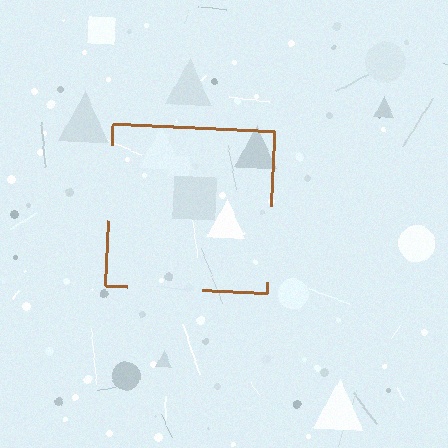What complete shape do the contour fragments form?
The contour fragments form a square.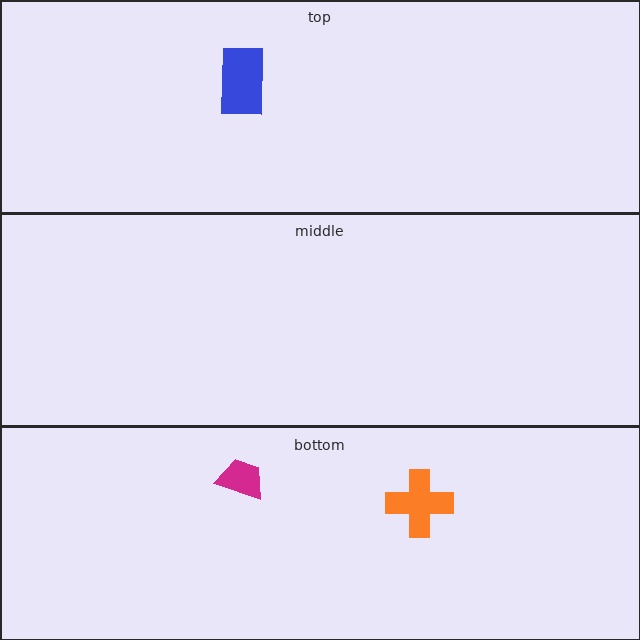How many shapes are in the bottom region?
2.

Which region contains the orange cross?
The bottom region.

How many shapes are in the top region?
1.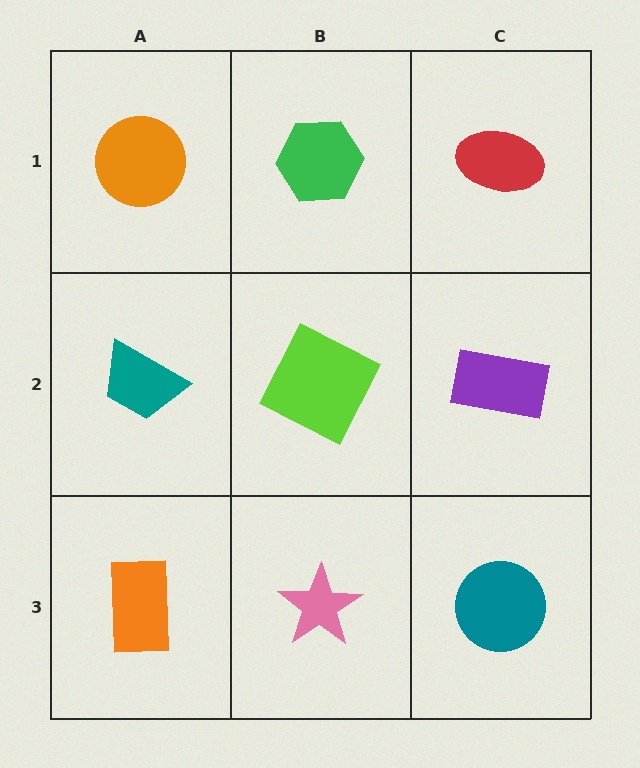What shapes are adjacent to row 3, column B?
A lime square (row 2, column B), an orange rectangle (row 3, column A), a teal circle (row 3, column C).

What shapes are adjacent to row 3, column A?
A teal trapezoid (row 2, column A), a pink star (row 3, column B).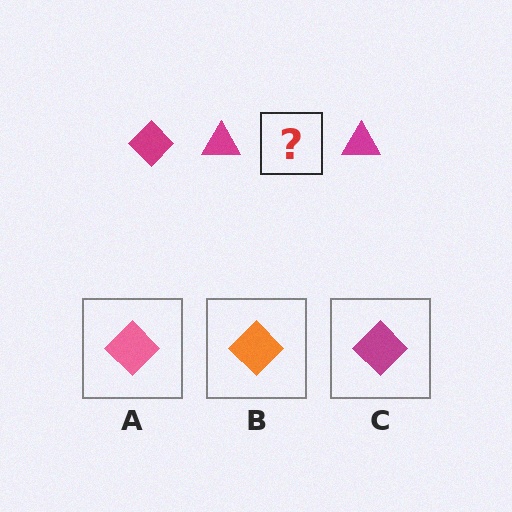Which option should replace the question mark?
Option C.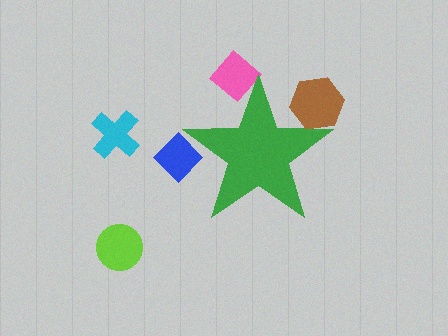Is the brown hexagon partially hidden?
Yes, the brown hexagon is partially hidden behind the green star.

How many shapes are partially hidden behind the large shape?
3 shapes are partially hidden.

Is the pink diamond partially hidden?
Yes, the pink diamond is partially hidden behind the green star.